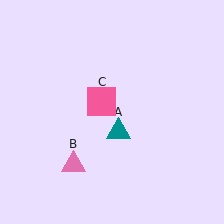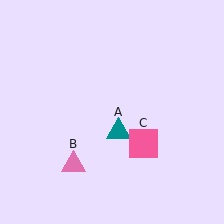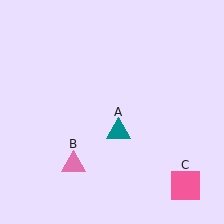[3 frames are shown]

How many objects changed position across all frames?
1 object changed position: pink square (object C).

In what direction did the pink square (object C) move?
The pink square (object C) moved down and to the right.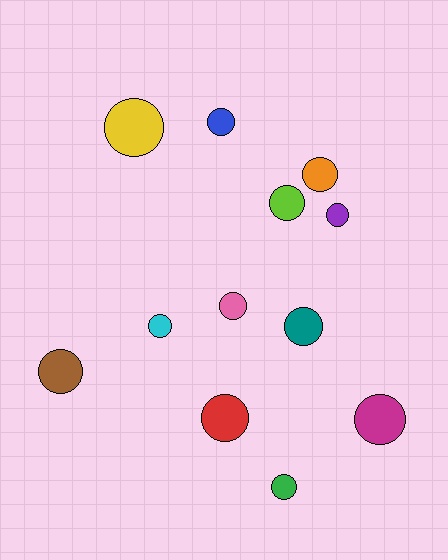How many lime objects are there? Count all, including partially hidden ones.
There is 1 lime object.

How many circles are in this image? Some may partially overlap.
There are 12 circles.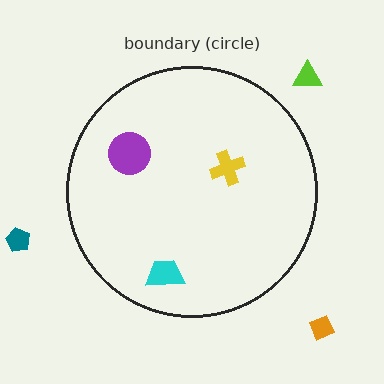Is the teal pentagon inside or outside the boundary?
Outside.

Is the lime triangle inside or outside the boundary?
Outside.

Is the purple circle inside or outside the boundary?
Inside.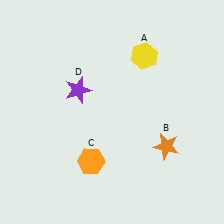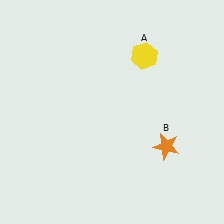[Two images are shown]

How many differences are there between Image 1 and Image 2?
There are 2 differences between the two images.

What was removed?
The purple star (D), the orange hexagon (C) were removed in Image 2.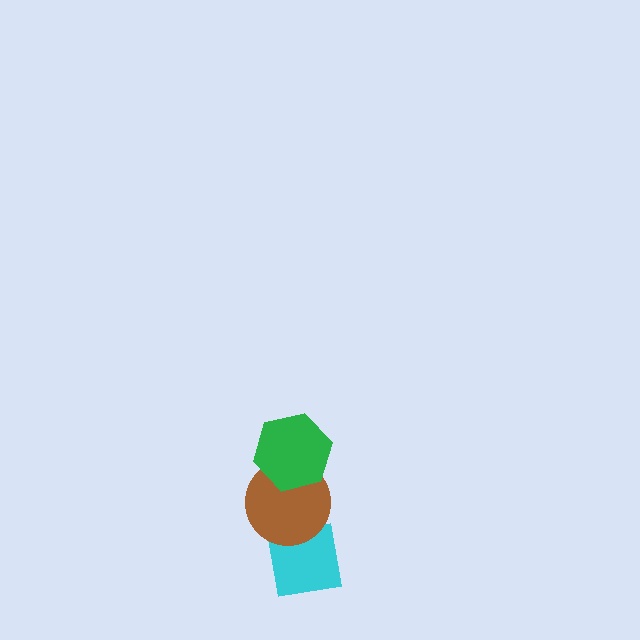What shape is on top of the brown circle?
The green hexagon is on top of the brown circle.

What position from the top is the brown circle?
The brown circle is 2nd from the top.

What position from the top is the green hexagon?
The green hexagon is 1st from the top.